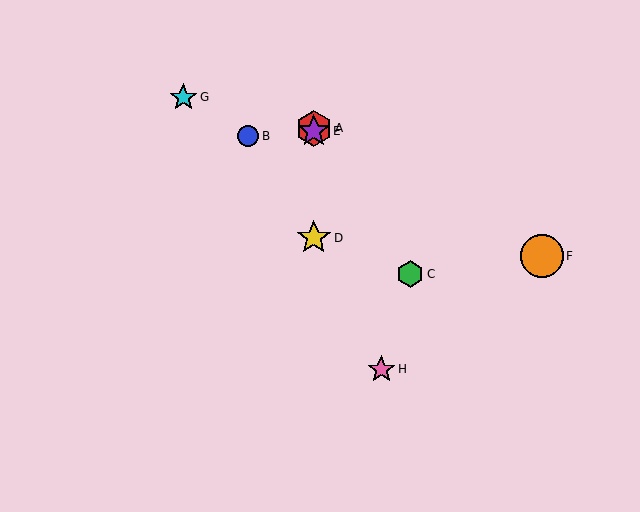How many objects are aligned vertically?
3 objects (A, D, E) are aligned vertically.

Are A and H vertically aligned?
No, A is at x≈314 and H is at x≈381.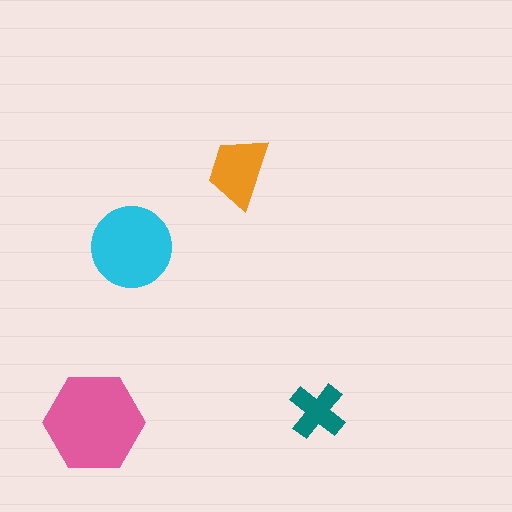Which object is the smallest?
The teal cross.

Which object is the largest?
The pink hexagon.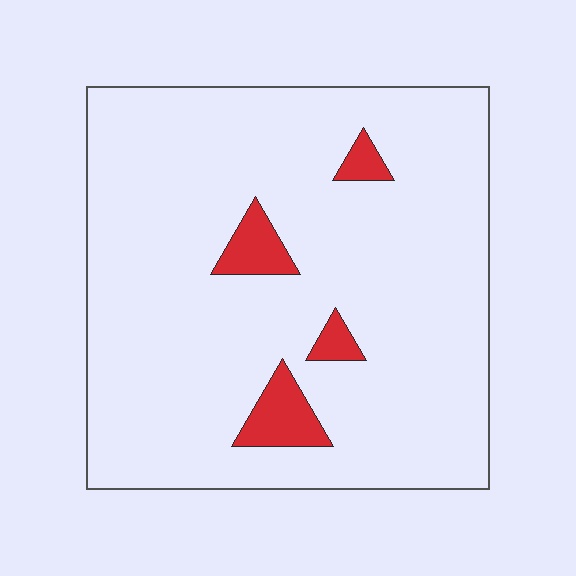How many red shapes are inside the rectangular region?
4.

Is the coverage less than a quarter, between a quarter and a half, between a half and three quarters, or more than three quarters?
Less than a quarter.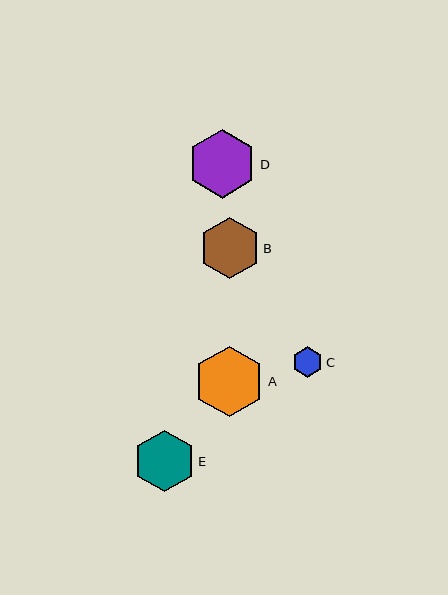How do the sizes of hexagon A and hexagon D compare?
Hexagon A and hexagon D are approximately the same size.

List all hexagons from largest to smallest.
From largest to smallest: A, D, E, B, C.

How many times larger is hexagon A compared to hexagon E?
Hexagon A is approximately 1.1 times the size of hexagon E.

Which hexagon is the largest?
Hexagon A is the largest with a size of approximately 71 pixels.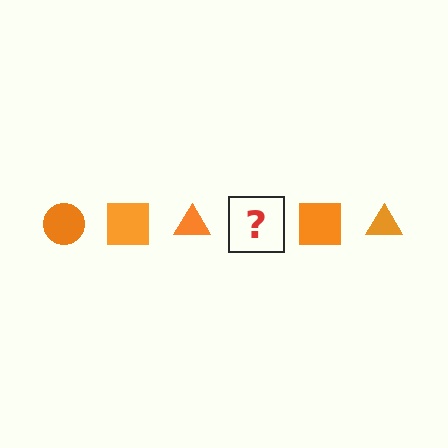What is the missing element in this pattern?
The missing element is an orange circle.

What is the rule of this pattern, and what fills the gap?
The rule is that the pattern cycles through circle, square, triangle shapes in orange. The gap should be filled with an orange circle.